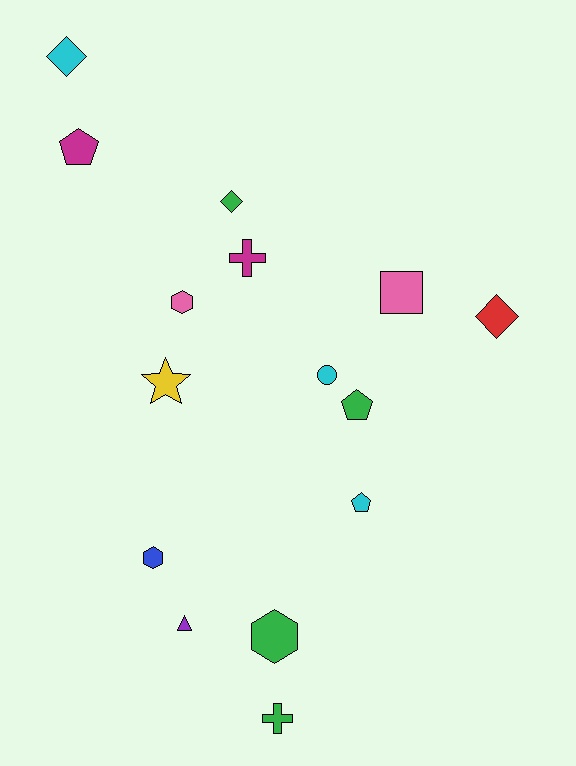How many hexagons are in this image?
There are 3 hexagons.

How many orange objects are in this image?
There are no orange objects.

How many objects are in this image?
There are 15 objects.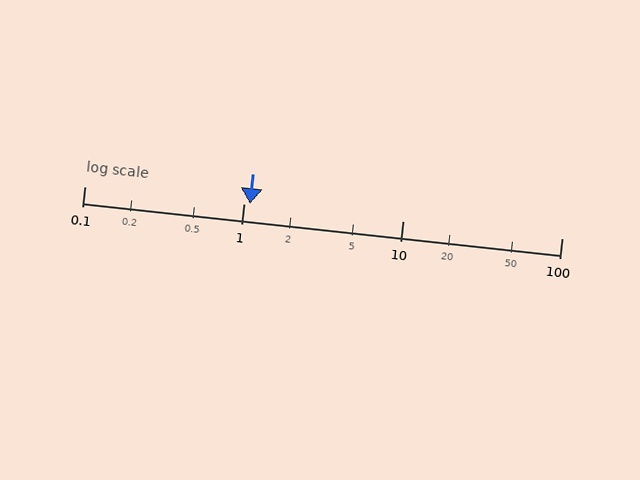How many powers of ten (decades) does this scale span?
The scale spans 3 decades, from 0.1 to 100.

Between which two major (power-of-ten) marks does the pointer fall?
The pointer is between 1 and 10.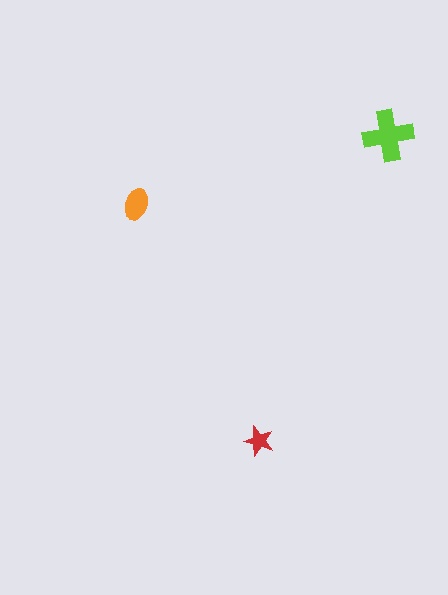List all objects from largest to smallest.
The lime cross, the orange ellipse, the red star.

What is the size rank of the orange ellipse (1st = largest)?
2nd.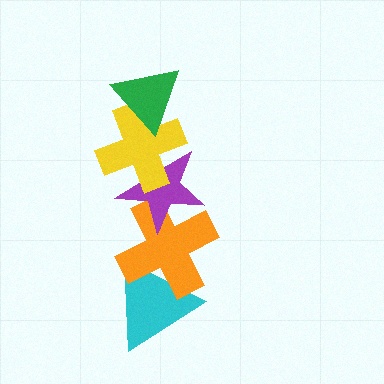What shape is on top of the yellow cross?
The green triangle is on top of the yellow cross.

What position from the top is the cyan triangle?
The cyan triangle is 5th from the top.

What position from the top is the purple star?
The purple star is 3rd from the top.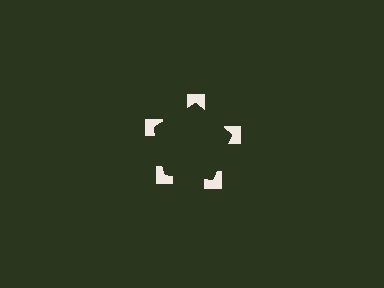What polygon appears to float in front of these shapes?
An illusory pentagon — its edges are inferred from the aligned wedge cuts in the notched squares, not physically drawn.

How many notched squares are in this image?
There are 5 — one at each vertex of the illusory pentagon.